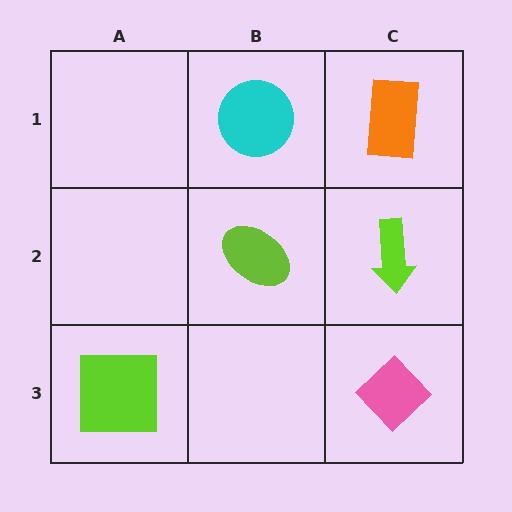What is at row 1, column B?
A cyan circle.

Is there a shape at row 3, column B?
No, that cell is empty.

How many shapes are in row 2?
2 shapes.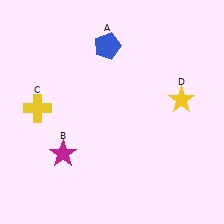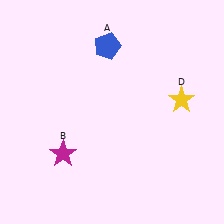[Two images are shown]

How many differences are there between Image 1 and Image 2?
There is 1 difference between the two images.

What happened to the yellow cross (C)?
The yellow cross (C) was removed in Image 2. It was in the top-left area of Image 1.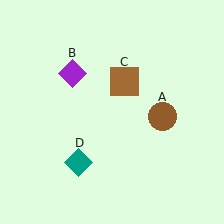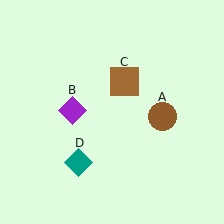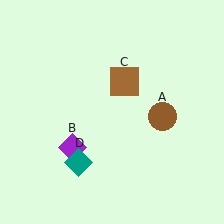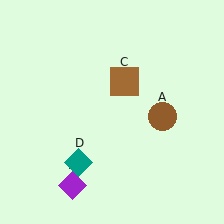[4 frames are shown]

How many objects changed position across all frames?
1 object changed position: purple diamond (object B).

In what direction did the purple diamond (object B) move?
The purple diamond (object B) moved down.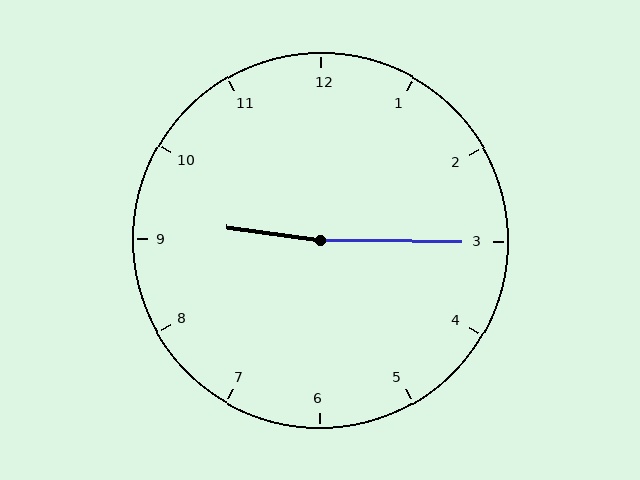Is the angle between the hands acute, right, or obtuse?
It is obtuse.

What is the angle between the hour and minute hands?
Approximately 172 degrees.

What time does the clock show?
9:15.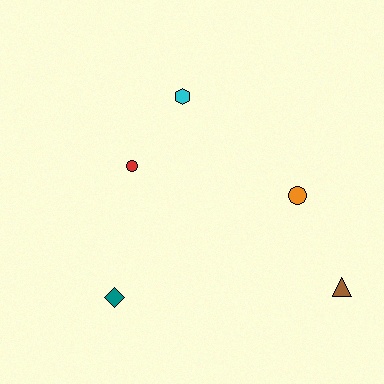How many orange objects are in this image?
There is 1 orange object.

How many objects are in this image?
There are 5 objects.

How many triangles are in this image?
There is 1 triangle.